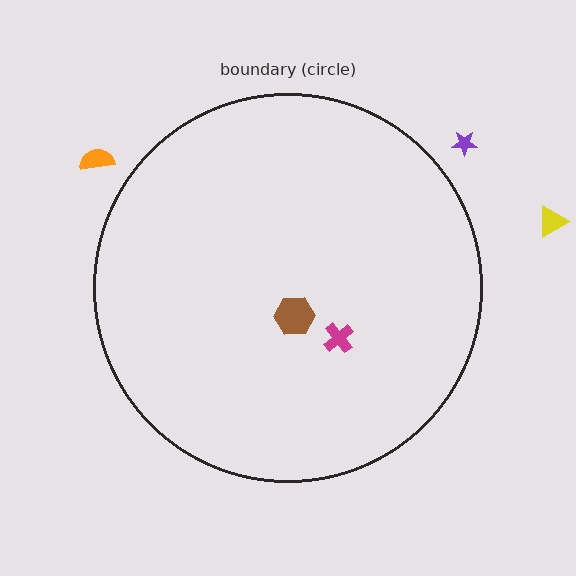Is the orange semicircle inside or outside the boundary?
Outside.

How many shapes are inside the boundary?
2 inside, 3 outside.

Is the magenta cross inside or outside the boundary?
Inside.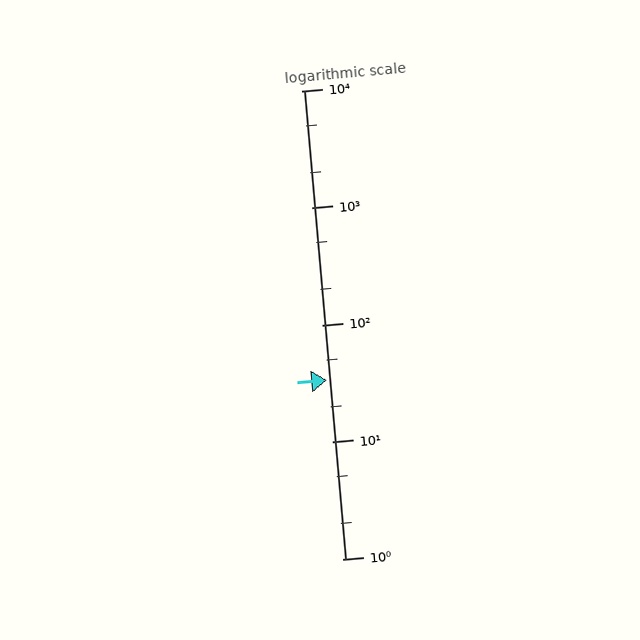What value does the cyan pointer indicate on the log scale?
The pointer indicates approximately 34.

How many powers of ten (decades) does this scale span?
The scale spans 4 decades, from 1 to 10000.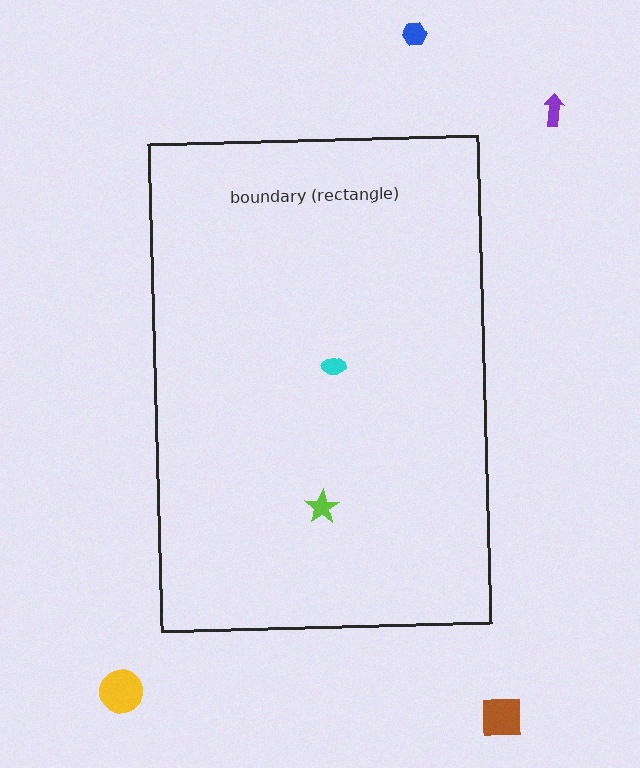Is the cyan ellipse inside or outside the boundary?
Inside.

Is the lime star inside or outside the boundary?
Inside.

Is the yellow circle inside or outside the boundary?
Outside.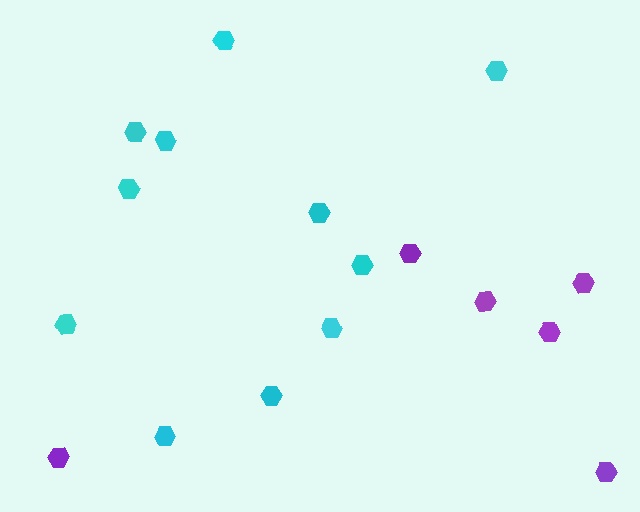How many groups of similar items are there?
There are 2 groups: one group of purple hexagons (6) and one group of cyan hexagons (11).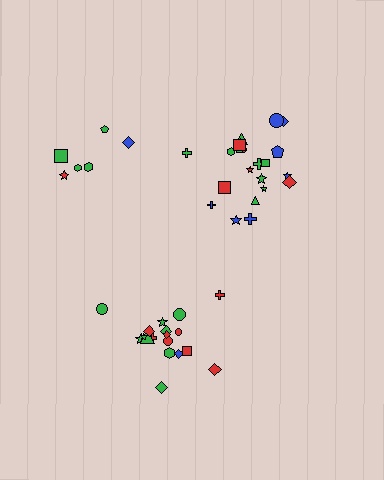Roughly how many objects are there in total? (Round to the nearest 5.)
Roughly 45 objects in total.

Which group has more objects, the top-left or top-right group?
The top-right group.